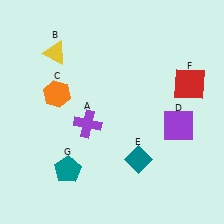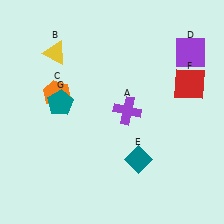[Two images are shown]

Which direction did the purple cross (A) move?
The purple cross (A) moved right.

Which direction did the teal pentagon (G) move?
The teal pentagon (G) moved up.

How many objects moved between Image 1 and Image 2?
3 objects moved between the two images.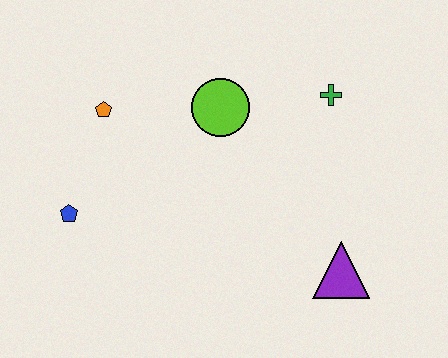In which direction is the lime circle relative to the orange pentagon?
The lime circle is to the right of the orange pentagon.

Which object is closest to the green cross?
The lime circle is closest to the green cross.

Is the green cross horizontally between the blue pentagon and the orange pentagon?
No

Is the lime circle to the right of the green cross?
No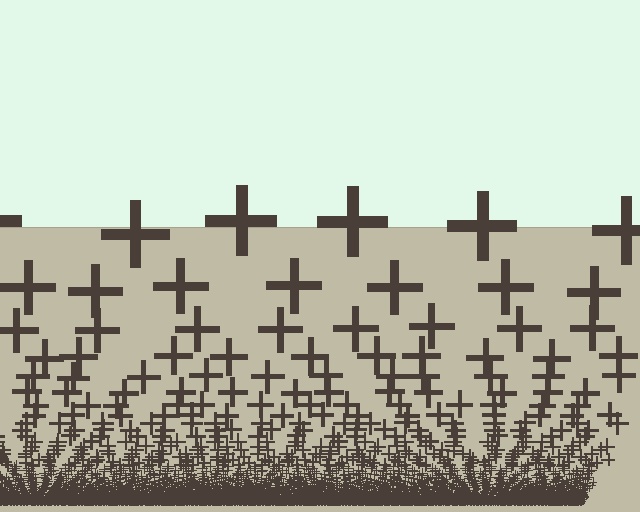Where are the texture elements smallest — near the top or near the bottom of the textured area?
Near the bottom.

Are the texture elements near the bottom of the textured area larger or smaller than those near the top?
Smaller. The gradient is inverted — elements near the bottom are smaller and denser.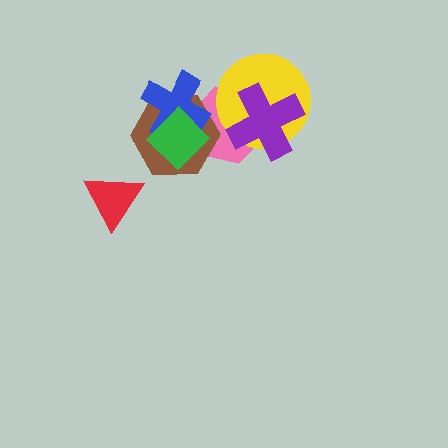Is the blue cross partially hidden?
Yes, it is partially covered by another shape.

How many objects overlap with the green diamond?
3 objects overlap with the green diamond.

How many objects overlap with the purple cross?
2 objects overlap with the purple cross.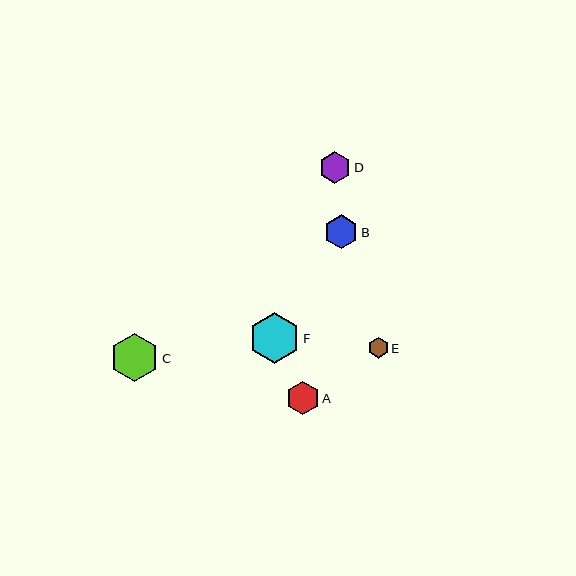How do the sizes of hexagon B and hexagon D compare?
Hexagon B and hexagon D are approximately the same size.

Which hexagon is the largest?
Hexagon F is the largest with a size of approximately 51 pixels.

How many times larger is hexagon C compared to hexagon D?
Hexagon C is approximately 1.5 times the size of hexagon D.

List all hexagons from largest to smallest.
From largest to smallest: F, C, B, A, D, E.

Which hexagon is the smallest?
Hexagon E is the smallest with a size of approximately 20 pixels.